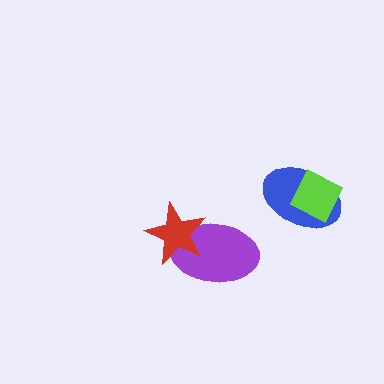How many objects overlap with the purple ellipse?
1 object overlaps with the purple ellipse.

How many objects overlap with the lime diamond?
1 object overlaps with the lime diamond.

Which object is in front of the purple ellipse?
The red star is in front of the purple ellipse.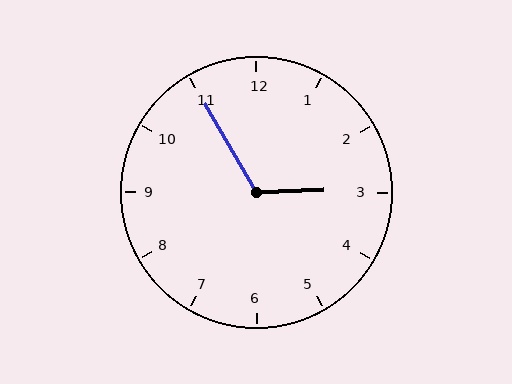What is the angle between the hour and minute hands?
Approximately 118 degrees.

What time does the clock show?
2:55.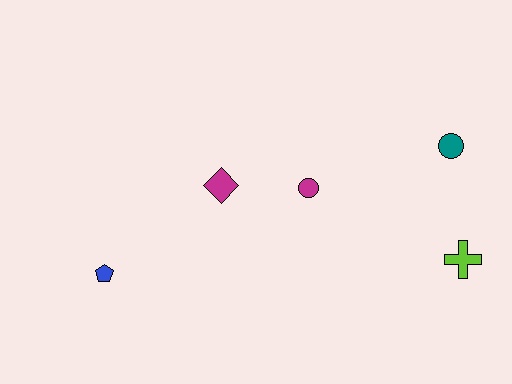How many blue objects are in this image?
There is 1 blue object.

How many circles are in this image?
There are 2 circles.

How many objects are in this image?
There are 5 objects.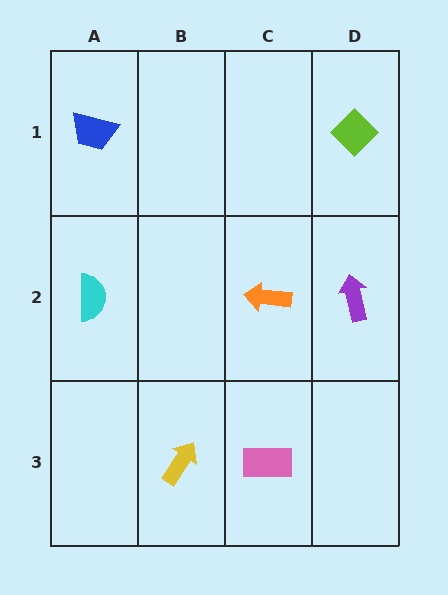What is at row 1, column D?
A lime diamond.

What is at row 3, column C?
A pink rectangle.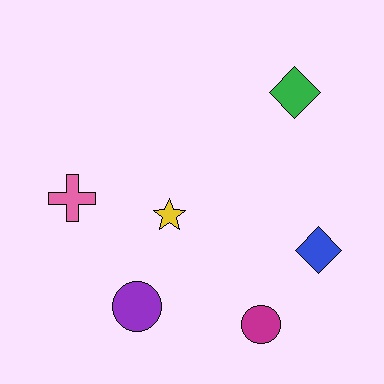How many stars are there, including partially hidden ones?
There is 1 star.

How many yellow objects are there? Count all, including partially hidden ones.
There is 1 yellow object.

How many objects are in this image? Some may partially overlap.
There are 6 objects.